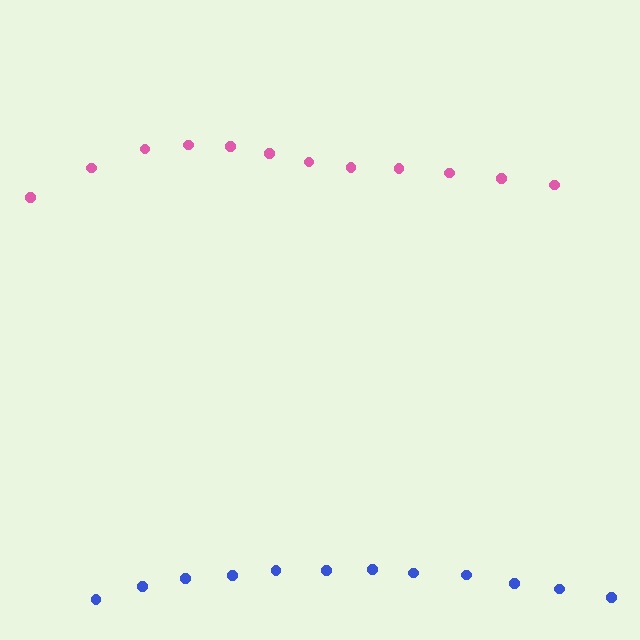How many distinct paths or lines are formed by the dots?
There are 2 distinct paths.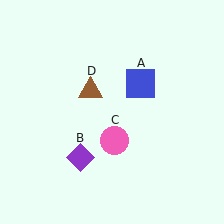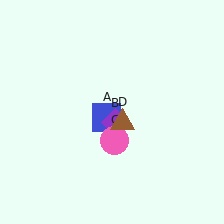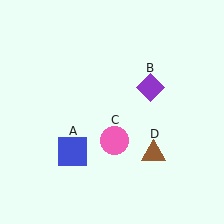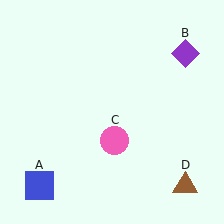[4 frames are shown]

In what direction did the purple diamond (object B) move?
The purple diamond (object B) moved up and to the right.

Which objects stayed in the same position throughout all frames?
Pink circle (object C) remained stationary.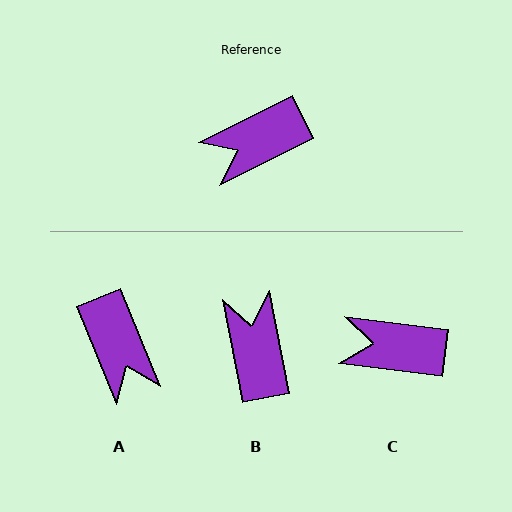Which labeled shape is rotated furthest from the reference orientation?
B, about 105 degrees away.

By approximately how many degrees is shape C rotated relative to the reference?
Approximately 34 degrees clockwise.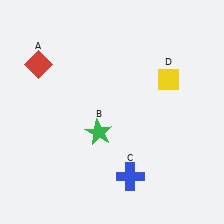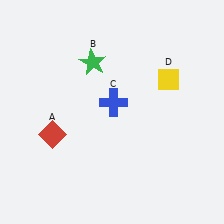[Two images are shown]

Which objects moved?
The objects that moved are: the red diamond (A), the green star (B), the blue cross (C).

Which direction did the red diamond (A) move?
The red diamond (A) moved down.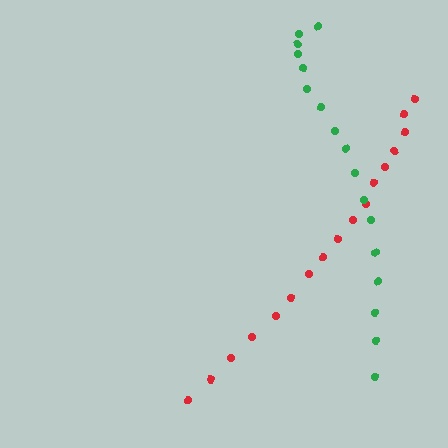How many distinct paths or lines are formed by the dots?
There are 2 distinct paths.